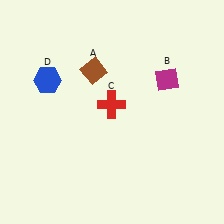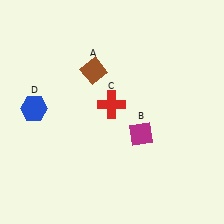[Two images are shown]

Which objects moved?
The objects that moved are: the magenta diamond (B), the blue hexagon (D).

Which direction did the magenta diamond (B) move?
The magenta diamond (B) moved down.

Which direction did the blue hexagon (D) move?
The blue hexagon (D) moved down.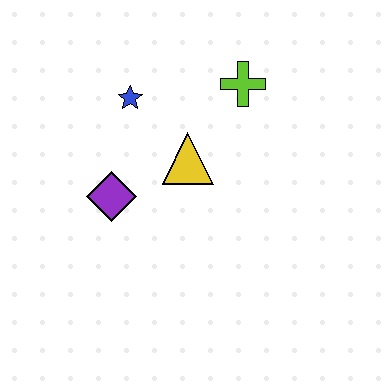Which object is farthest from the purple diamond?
The lime cross is farthest from the purple diamond.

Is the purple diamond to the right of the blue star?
No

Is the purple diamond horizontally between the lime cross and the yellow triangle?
No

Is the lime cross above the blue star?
Yes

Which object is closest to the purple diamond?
The yellow triangle is closest to the purple diamond.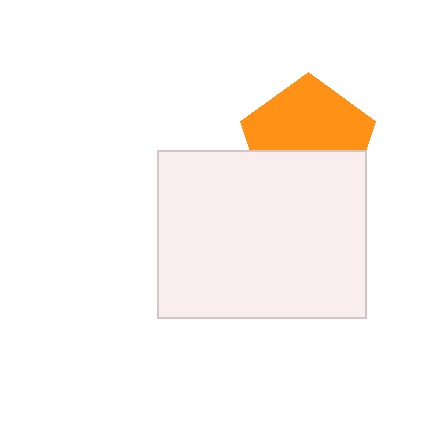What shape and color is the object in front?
The object in front is a white rectangle.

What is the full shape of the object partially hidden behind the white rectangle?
The partially hidden object is an orange pentagon.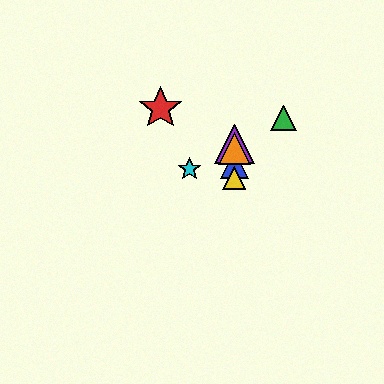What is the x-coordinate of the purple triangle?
The purple triangle is at x≈234.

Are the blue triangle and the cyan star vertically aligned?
No, the blue triangle is at x≈234 and the cyan star is at x≈190.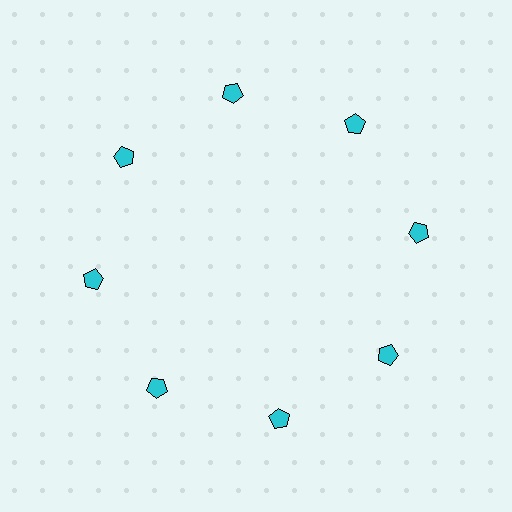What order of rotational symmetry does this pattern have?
This pattern has 8-fold rotational symmetry.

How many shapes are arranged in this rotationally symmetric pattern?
There are 8 shapes, arranged in 8 groups of 1.